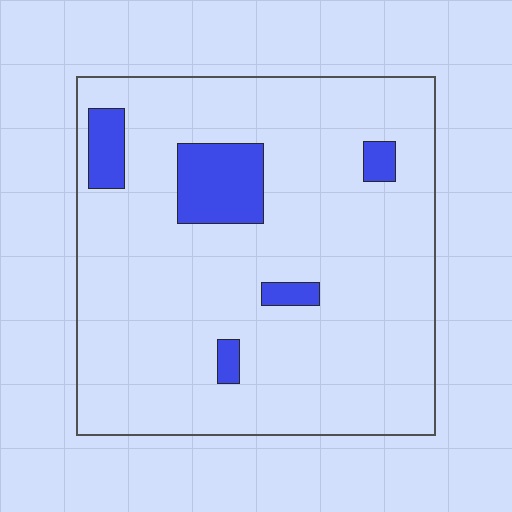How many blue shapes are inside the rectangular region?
5.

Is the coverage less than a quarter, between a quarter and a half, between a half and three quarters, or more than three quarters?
Less than a quarter.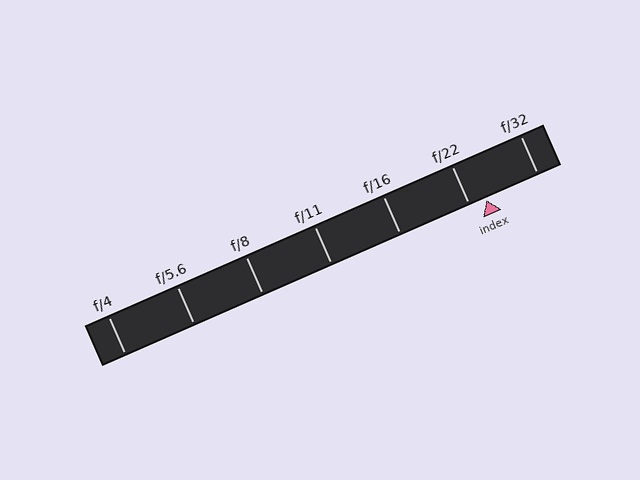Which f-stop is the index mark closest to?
The index mark is closest to f/22.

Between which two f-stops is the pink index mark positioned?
The index mark is between f/22 and f/32.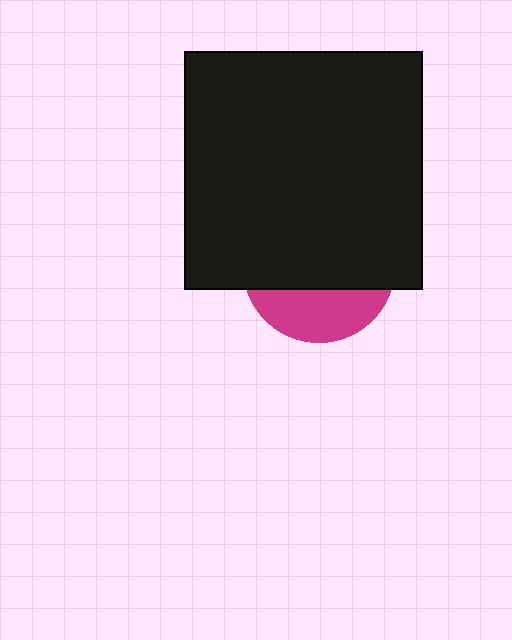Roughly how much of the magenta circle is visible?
A small part of it is visible (roughly 32%).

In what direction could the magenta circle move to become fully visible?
The magenta circle could move down. That would shift it out from behind the black square entirely.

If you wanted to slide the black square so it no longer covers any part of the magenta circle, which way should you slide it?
Slide it up — that is the most direct way to separate the two shapes.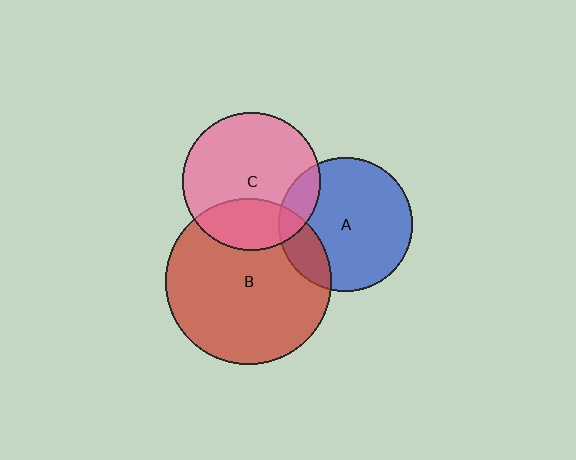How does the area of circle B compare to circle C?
Approximately 1.4 times.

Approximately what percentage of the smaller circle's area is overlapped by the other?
Approximately 25%.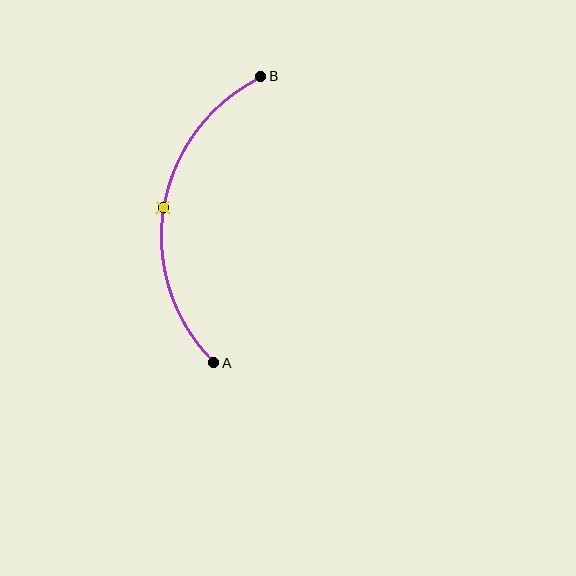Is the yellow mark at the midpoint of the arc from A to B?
Yes. The yellow mark lies on the arc at equal arc-length from both A and B — it is the arc midpoint.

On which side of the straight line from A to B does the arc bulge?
The arc bulges to the left of the straight line connecting A and B.